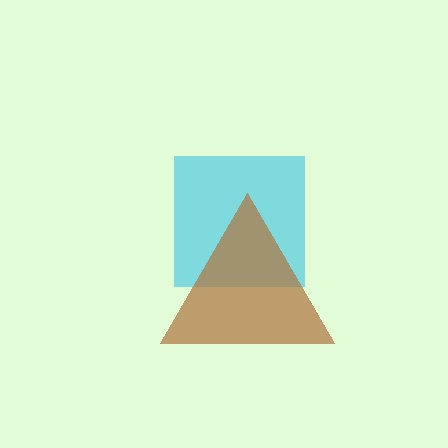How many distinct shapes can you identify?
There are 2 distinct shapes: a cyan square, a brown triangle.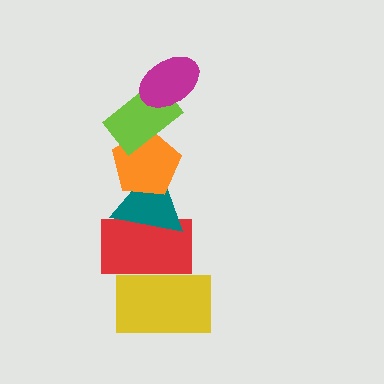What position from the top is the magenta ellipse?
The magenta ellipse is 1st from the top.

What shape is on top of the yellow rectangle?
The red rectangle is on top of the yellow rectangle.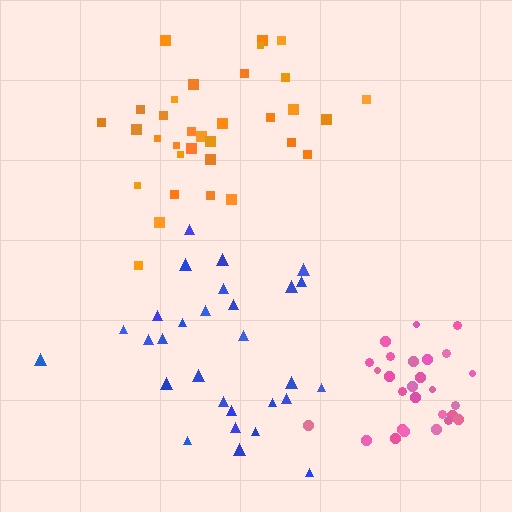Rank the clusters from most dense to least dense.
pink, blue, orange.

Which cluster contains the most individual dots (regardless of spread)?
Orange (33).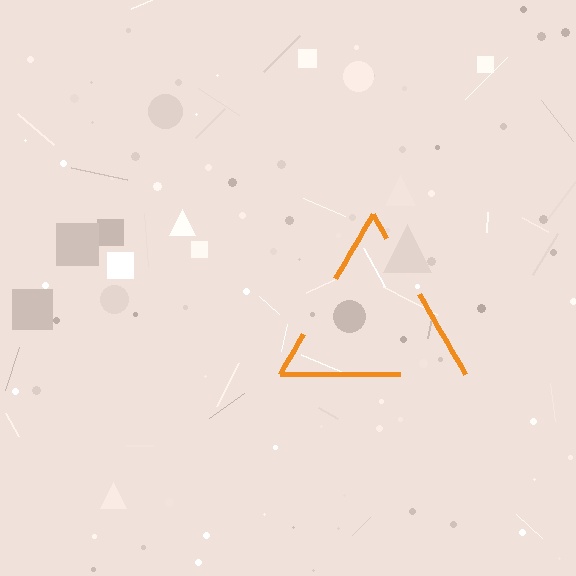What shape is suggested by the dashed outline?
The dashed outline suggests a triangle.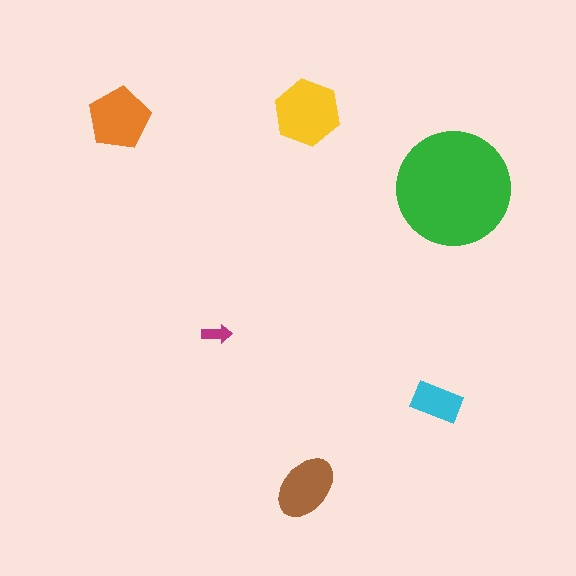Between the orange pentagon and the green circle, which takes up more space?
The green circle.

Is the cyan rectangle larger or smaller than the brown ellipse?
Smaller.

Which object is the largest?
The green circle.